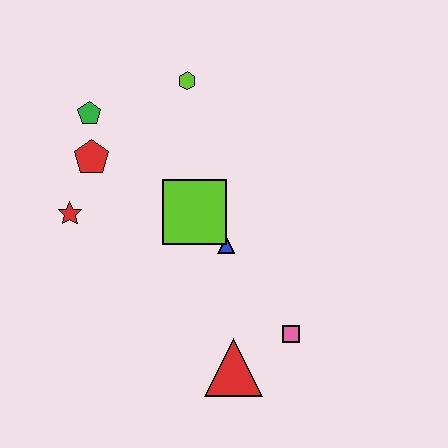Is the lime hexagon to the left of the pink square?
Yes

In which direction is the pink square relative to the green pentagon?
The pink square is below the green pentagon.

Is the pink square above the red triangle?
Yes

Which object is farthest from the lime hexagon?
The red triangle is farthest from the lime hexagon.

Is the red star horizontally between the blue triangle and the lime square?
No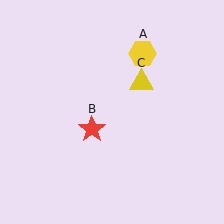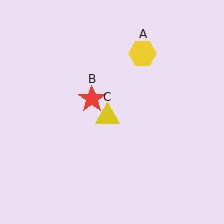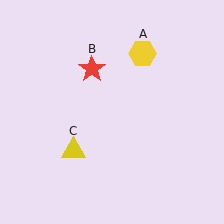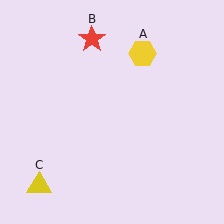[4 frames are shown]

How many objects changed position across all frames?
2 objects changed position: red star (object B), yellow triangle (object C).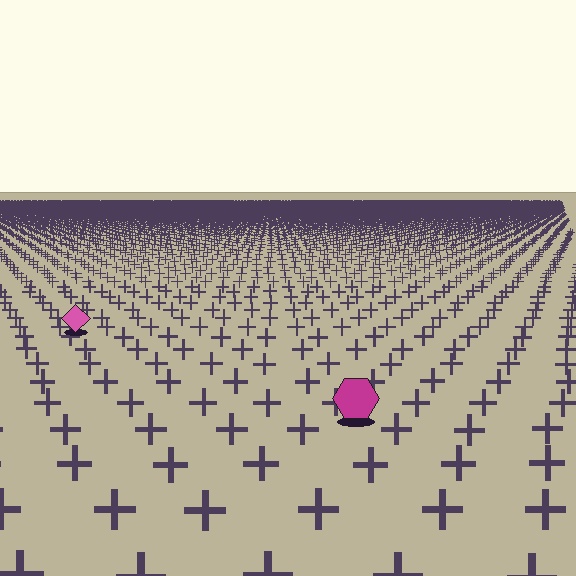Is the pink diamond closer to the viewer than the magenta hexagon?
No. The magenta hexagon is closer — you can tell from the texture gradient: the ground texture is coarser near it.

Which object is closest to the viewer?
The magenta hexagon is closest. The texture marks near it are larger and more spread out.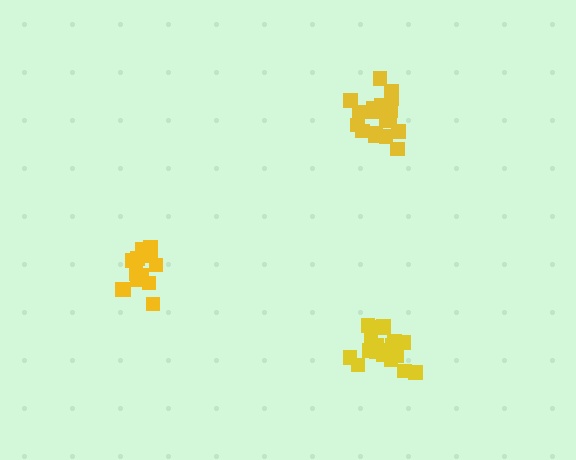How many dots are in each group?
Group 1: 19 dots, Group 2: 14 dots, Group 3: 19 dots (52 total).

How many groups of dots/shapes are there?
There are 3 groups.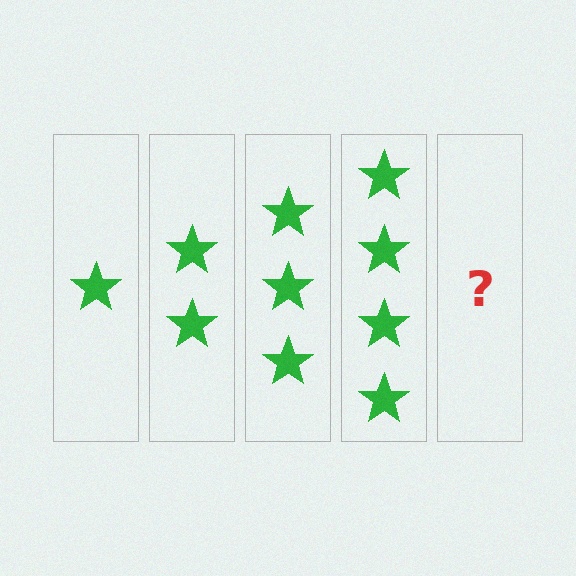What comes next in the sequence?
The next element should be 5 stars.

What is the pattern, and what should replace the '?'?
The pattern is that each step adds one more star. The '?' should be 5 stars.